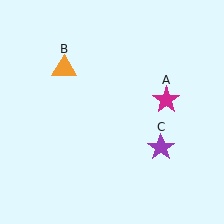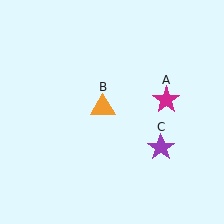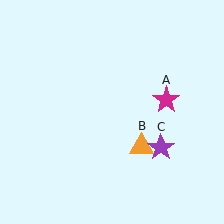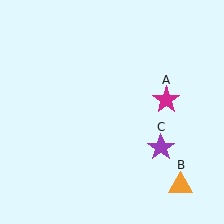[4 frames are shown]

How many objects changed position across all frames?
1 object changed position: orange triangle (object B).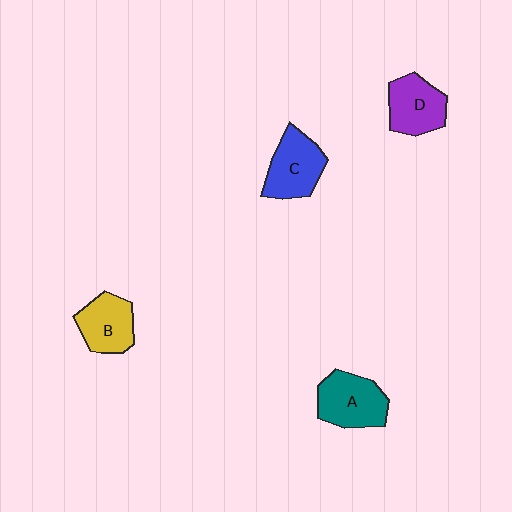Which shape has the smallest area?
Shape B (yellow).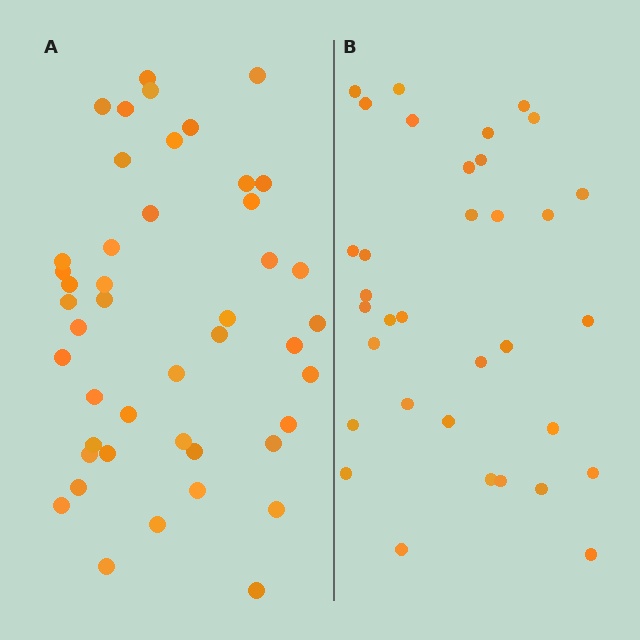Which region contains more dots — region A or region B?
Region A (the left region) has more dots.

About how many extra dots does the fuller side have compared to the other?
Region A has roughly 12 or so more dots than region B.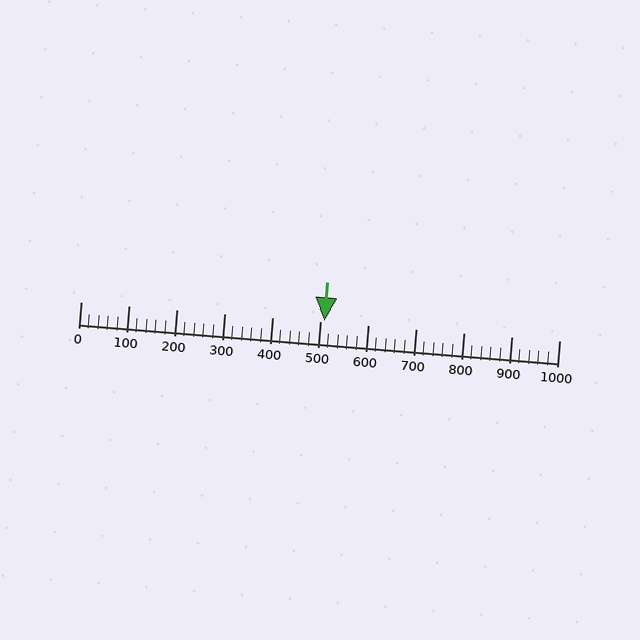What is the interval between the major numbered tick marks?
The major tick marks are spaced 100 units apart.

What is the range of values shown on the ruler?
The ruler shows values from 0 to 1000.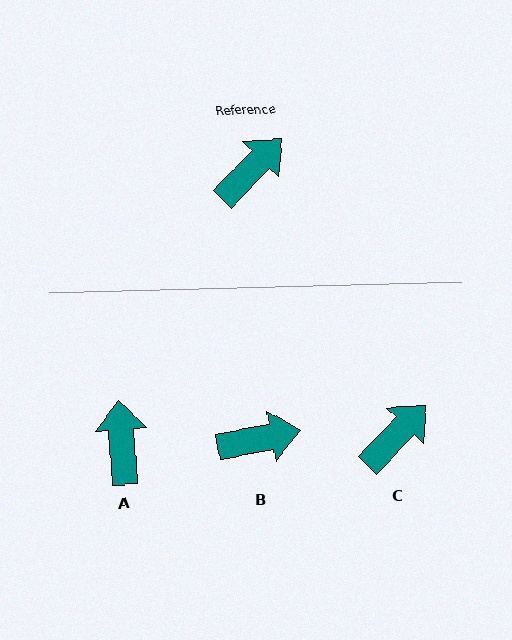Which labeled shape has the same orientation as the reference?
C.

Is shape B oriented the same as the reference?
No, it is off by about 35 degrees.